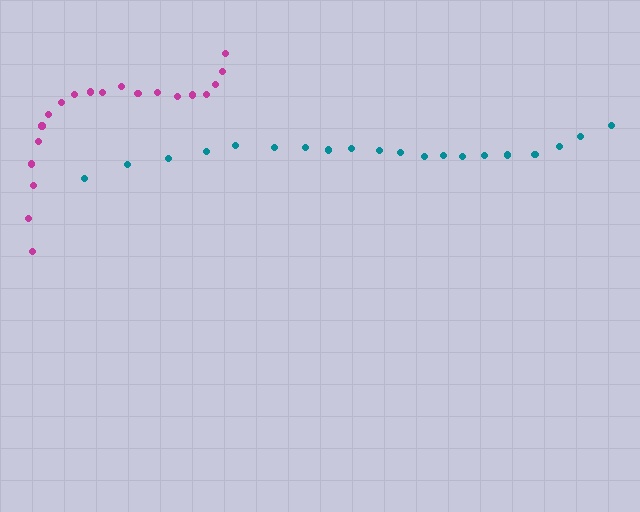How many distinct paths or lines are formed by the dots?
There are 2 distinct paths.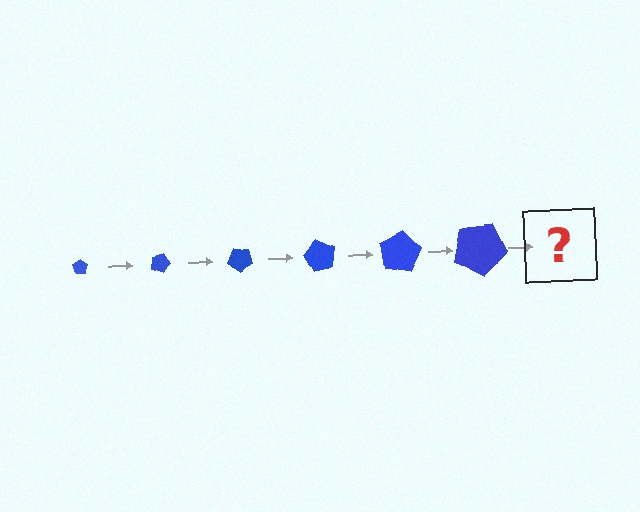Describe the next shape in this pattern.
It should be a pentagon, larger than the previous one and rotated 120 degrees from the start.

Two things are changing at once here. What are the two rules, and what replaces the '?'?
The two rules are that the pentagon grows larger each step and it rotates 20 degrees each step. The '?' should be a pentagon, larger than the previous one and rotated 120 degrees from the start.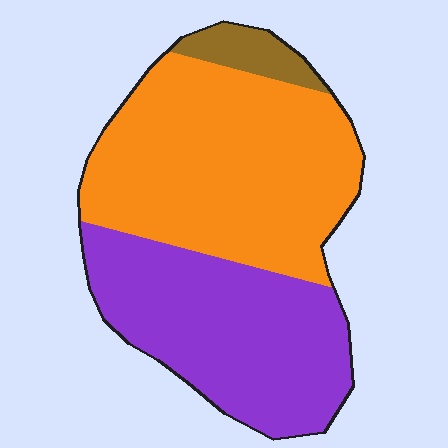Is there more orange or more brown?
Orange.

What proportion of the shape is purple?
Purple takes up about two fifths (2/5) of the shape.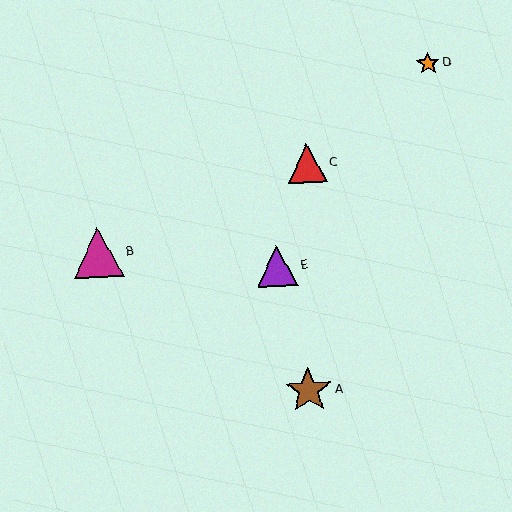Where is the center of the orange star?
The center of the orange star is at (428, 64).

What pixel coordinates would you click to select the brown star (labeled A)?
Click at (309, 390) to select the brown star A.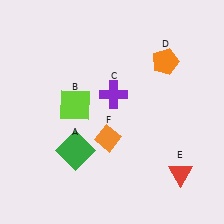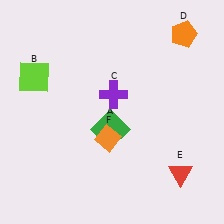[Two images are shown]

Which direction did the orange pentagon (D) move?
The orange pentagon (D) moved up.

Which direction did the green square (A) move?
The green square (A) moved right.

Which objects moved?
The objects that moved are: the green square (A), the lime square (B), the orange pentagon (D).